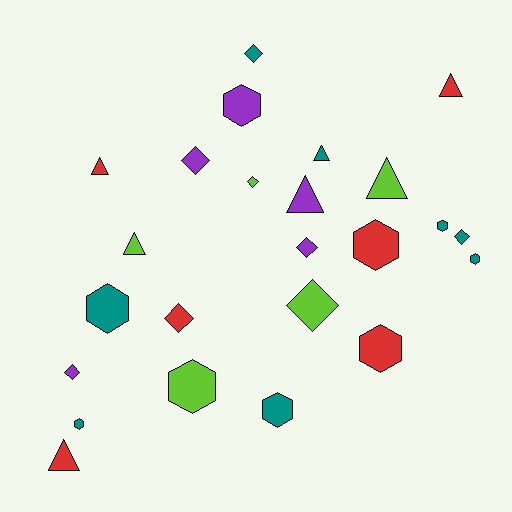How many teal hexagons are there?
There are 5 teal hexagons.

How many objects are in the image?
There are 24 objects.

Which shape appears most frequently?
Hexagon, with 9 objects.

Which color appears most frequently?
Teal, with 8 objects.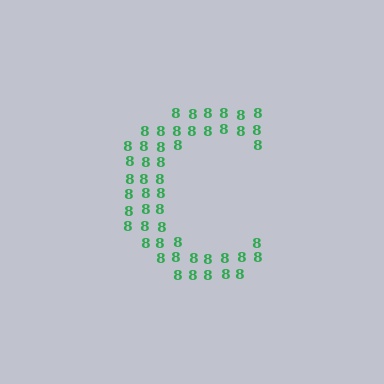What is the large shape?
The large shape is the letter C.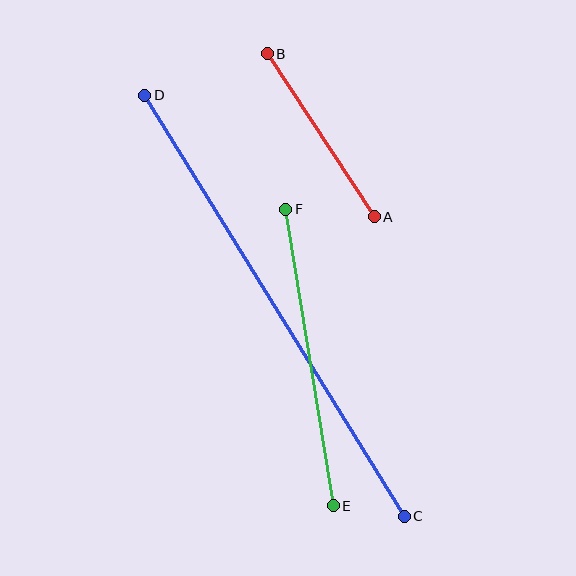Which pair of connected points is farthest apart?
Points C and D are farthest apart.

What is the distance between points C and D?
The distance is approximately 495 pixels.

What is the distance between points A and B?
The distance is approximately 195 pixels.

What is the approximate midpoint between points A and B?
The midpoint is at approximately (321, 135) pixels.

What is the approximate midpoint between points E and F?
The midpoint is at approximately (310, 357) pixels.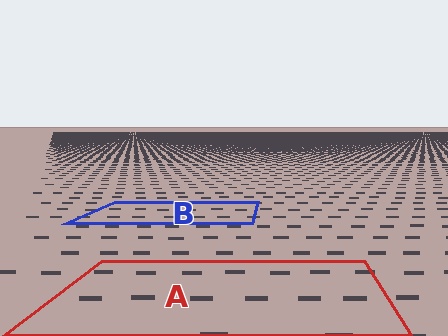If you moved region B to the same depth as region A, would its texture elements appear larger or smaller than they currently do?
They would appear larger. At a closer depth, the same texture elements are projected at a bigger on-screen size.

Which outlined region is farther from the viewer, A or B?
Region B is farther from the viewer — the texture elements inside it appear smaller and more densely packed.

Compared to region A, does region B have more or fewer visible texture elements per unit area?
Region B has more texture elements per unit area — they are packed more densely because it is farther away.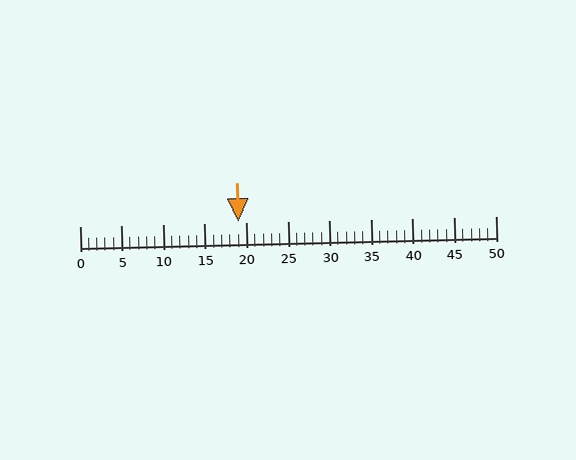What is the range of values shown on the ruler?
The ruler shows values from 0 to 50.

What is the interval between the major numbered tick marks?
The major tick marks are spaced 5 units apart.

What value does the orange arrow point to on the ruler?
The orange arrow points to approximately 19.